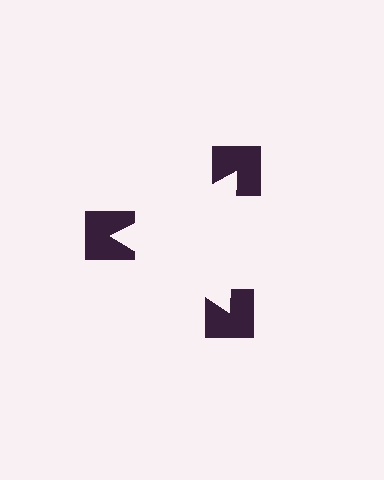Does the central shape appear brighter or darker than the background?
It typically appears slightly brighter than the background, even though no actual brightness change is drawn.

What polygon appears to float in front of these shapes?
An illusory triangle — its edges are inferred from the aligned wedge cuts in the notched squares, not physically drawn.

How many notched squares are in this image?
There are 3 — one at each vertex of the illusory triangle.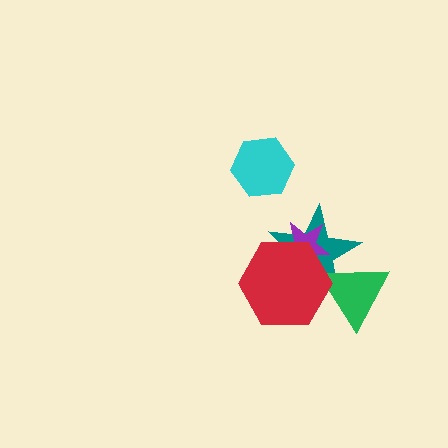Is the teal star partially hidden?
Yes, it is partially covered by another shape.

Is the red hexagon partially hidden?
No, no other shape covers it.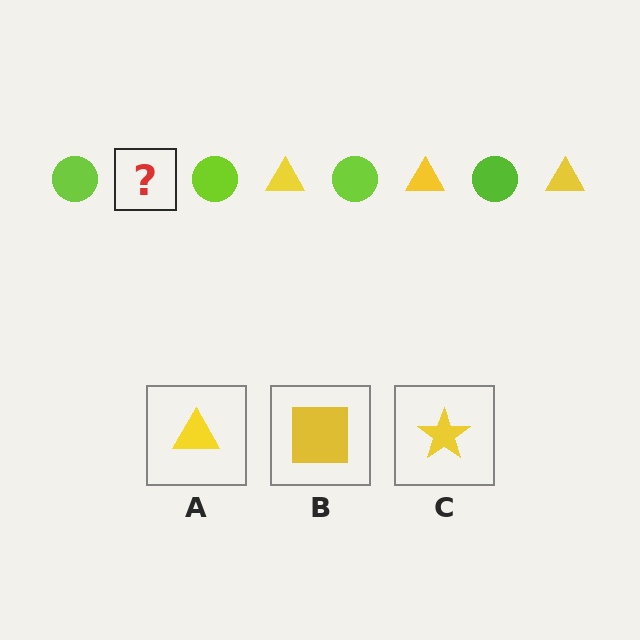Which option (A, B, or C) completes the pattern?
A.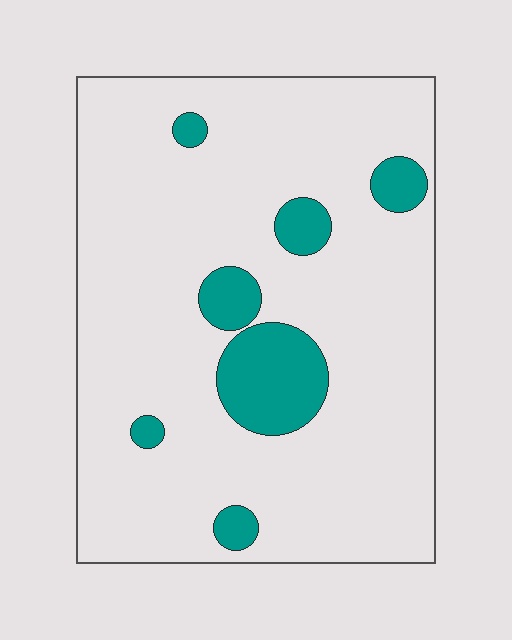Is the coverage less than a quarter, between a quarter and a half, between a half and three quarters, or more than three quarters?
Less than a quarter.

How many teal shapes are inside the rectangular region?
7.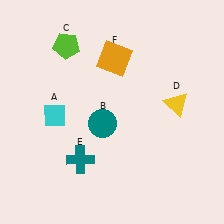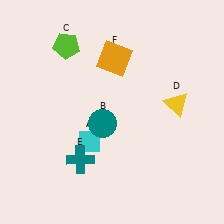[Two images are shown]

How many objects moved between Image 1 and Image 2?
1 object moved between the two images.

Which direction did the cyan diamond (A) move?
The cyan diamond (A) moved right.